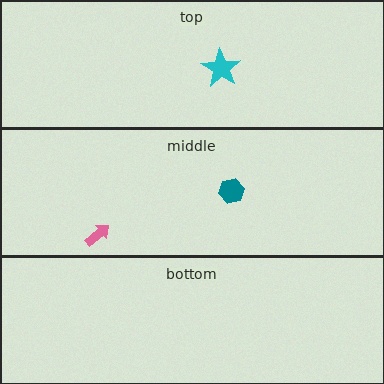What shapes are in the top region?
The cyan star.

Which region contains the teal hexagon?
The middle region.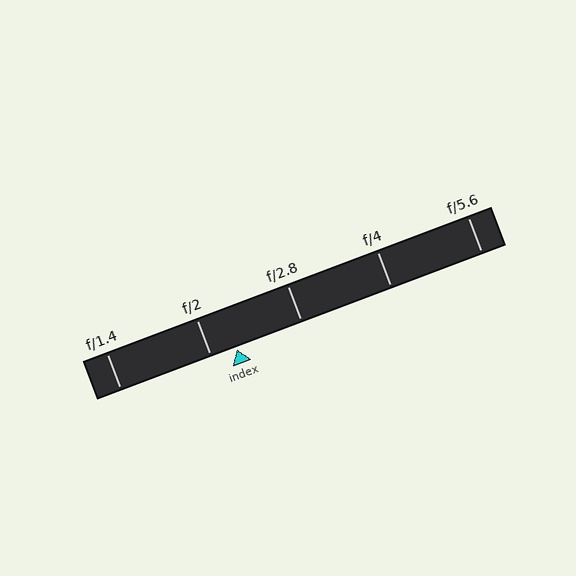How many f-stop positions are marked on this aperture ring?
There are 5 f-stop positions marked.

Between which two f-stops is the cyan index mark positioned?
The index mark is between f/2 and f/2.8.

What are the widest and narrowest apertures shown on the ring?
The widest aperture shown is f/1.4 and the narrowest is f/5.6.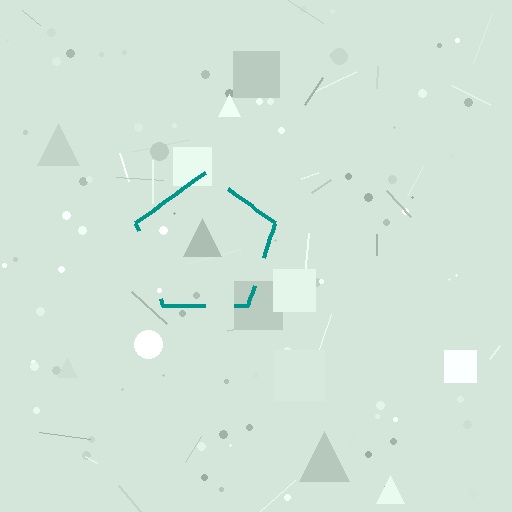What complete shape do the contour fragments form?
The contour fragments form a pentagon.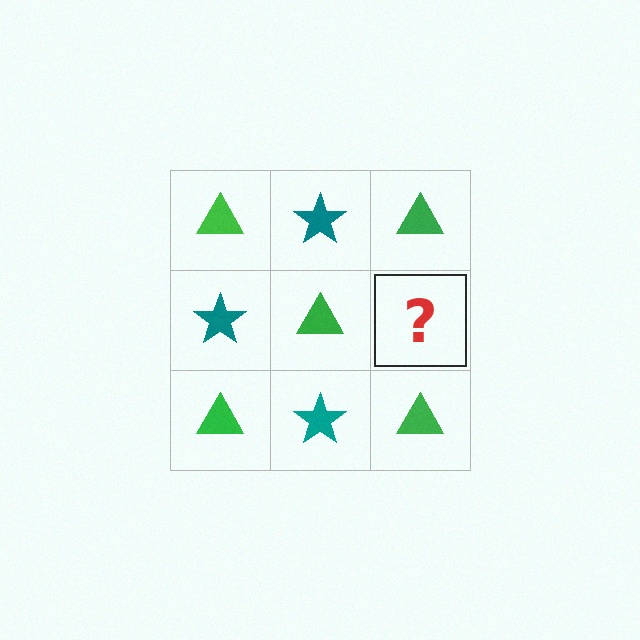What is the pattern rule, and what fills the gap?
The rule is that it alternates green triangle and teal star in a checkerboard pattern. The gap should be filled with a teal star.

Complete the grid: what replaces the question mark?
The question mark should be replaced with a teal star.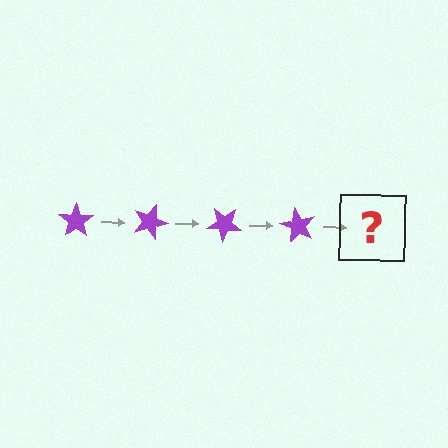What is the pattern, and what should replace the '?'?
The pattern is that the star rotates 20 degrees each step. The '?' should be a purple star rotated 80 degrees.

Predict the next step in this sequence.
The next step is a purple star rotated 80 degrees.